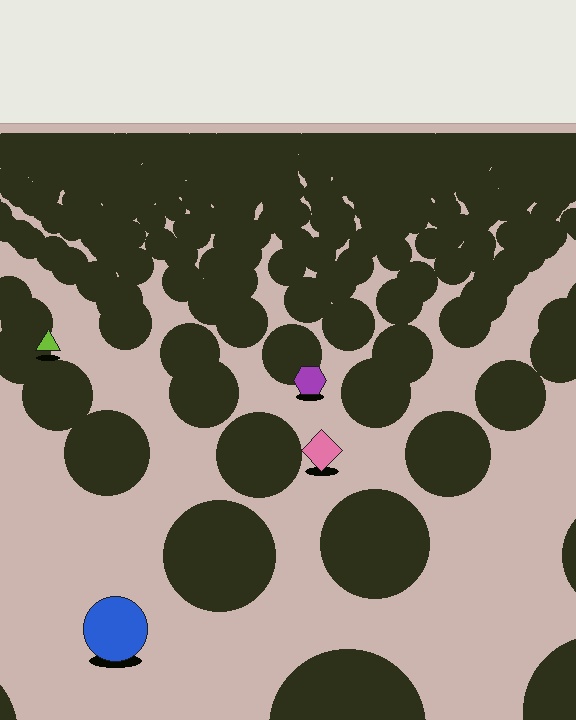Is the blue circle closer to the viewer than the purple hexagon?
Yes. The blue circle is closer — you can tell from the texture gradient: the ground texture is coarser near it.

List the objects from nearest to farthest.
From nearest to farthest: the blue circle, the pink diamond, the purple hexagon, the lime triangle.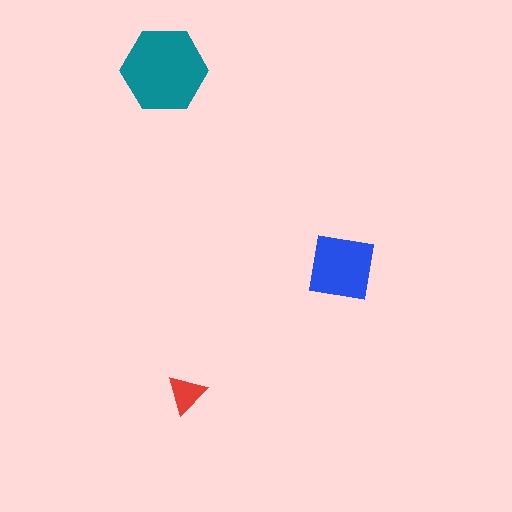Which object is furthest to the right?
The blue square is rightmost.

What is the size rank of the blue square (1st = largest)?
2nd.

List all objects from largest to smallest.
The teal hexagon, the blue square, the red triangle.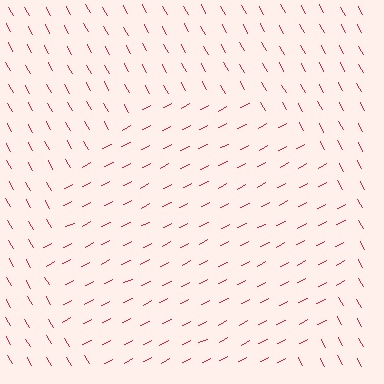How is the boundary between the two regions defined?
The boundary is defined purely by a change in line orientation (approximately 88 degrees difference). All lines are the same color and thickness.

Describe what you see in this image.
The image is filled with small red line segments. A circle region in the image has lines oriented differently from the surrounding lines, creating a visible texture boundary.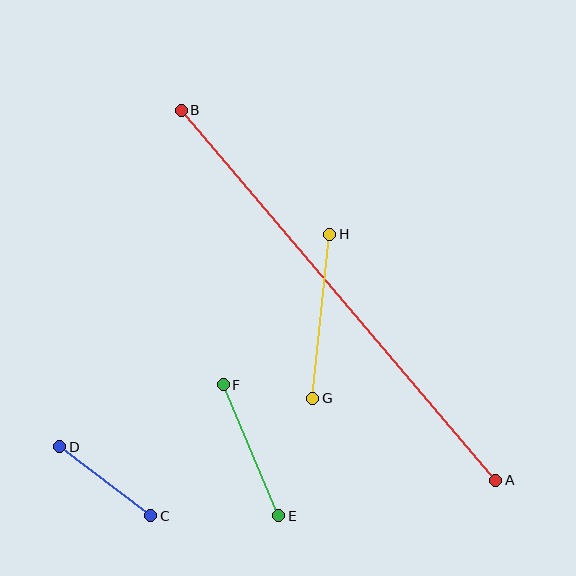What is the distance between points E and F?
The distance is approximately 142 pixels.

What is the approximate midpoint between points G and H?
The midpoint is at approximately (321, 316) pixels.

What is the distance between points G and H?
The distance is approximately 165 pixels.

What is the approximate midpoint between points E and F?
The midpoint is at approximately (251, 450) pixels.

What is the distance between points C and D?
The distance is approximately 114 pixels.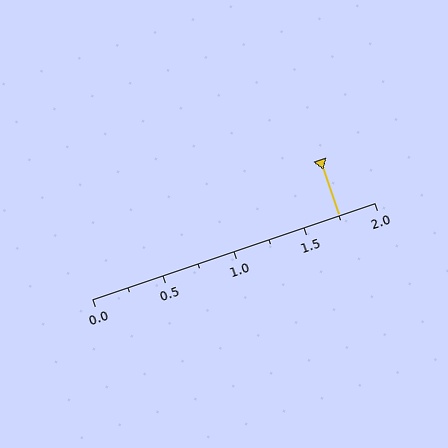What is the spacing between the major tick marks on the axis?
The major ticks are spaced 0.5 apart.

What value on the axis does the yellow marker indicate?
The marker indicates approximately 1.75.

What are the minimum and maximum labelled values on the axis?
The axis runs from 0.0 to 2.0.